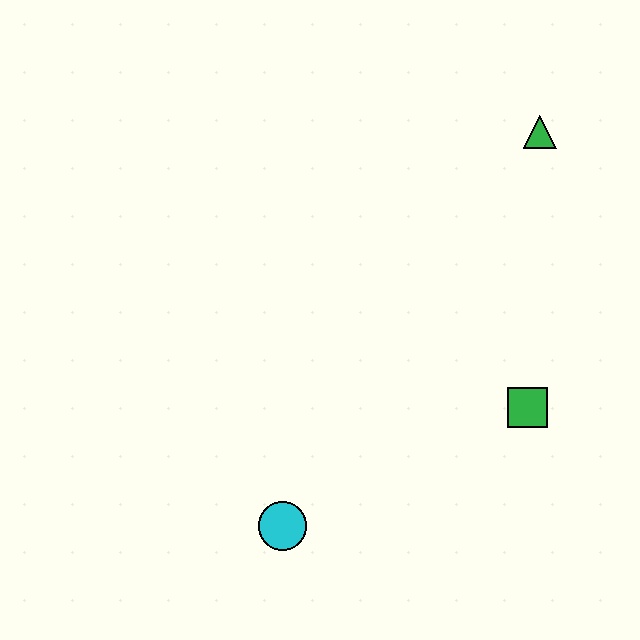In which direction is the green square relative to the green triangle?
The green square is below the green triangle.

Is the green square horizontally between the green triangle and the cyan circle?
Yes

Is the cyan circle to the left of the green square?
Yes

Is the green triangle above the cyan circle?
Yes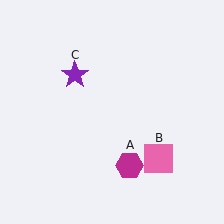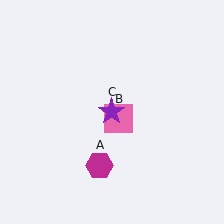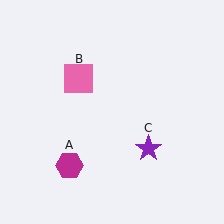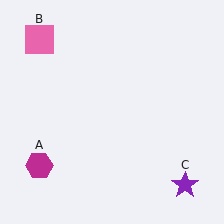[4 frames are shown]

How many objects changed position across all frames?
3 objects changed position: magenta hexagon (object A), pink square (object B), purple star (object C).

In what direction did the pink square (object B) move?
The pink square (object B) moved up and to the left.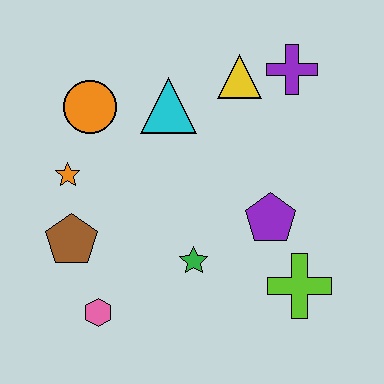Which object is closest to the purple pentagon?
The lime cross is closest to the purple pentagon.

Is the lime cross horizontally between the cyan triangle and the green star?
No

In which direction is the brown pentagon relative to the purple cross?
The brown pentagon is to the left of the purple cross.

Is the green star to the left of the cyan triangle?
No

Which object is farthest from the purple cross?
The pink hexagon is farthest from the purple cross.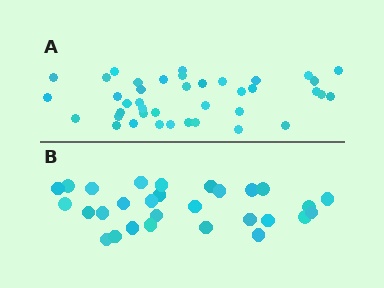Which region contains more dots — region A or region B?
Region A (the top region) has more dots.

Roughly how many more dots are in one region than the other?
Region A has roughly 12 or so more dots than region B.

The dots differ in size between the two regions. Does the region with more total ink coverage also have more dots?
No. Region B has more total ink coverage because its dots are larger, but region A actually contains more individual dots. Total area can be misleading — the number of items is what matters here.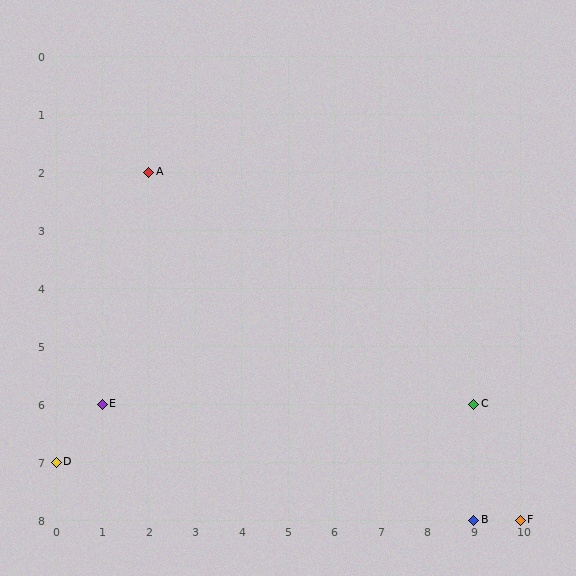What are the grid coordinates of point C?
Point C is at grid coordinates (9, 6).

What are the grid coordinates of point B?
Point B is at grid coordinates (9, 8).